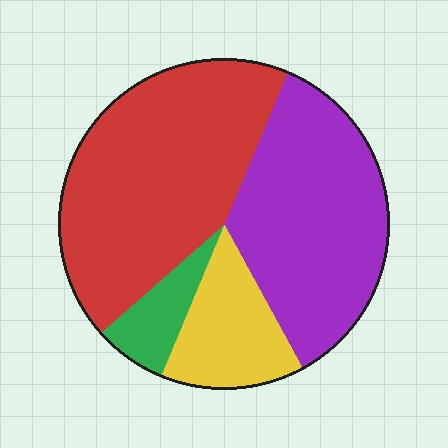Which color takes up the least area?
Green, at roughly 5%.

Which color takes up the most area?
Red, at roughly 45%.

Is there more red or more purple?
Red.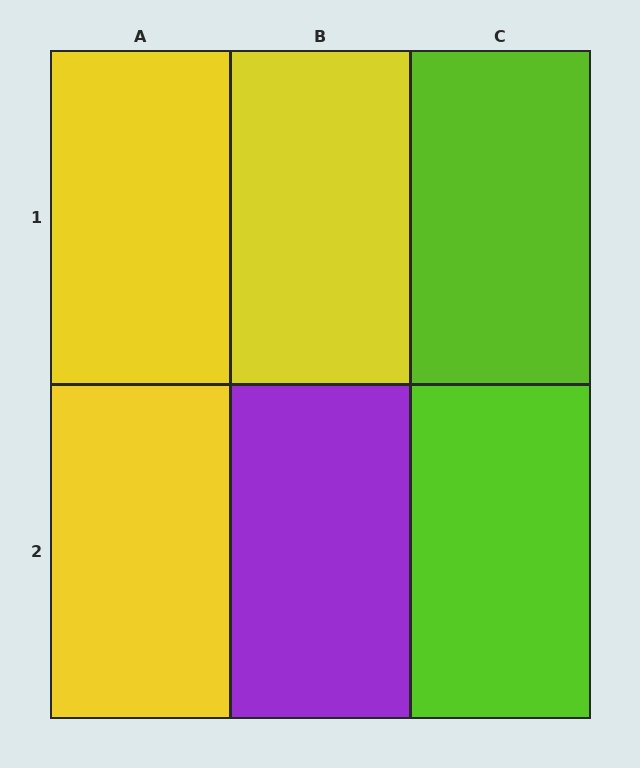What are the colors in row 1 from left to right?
Yellow, yellow, lime.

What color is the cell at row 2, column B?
Purple.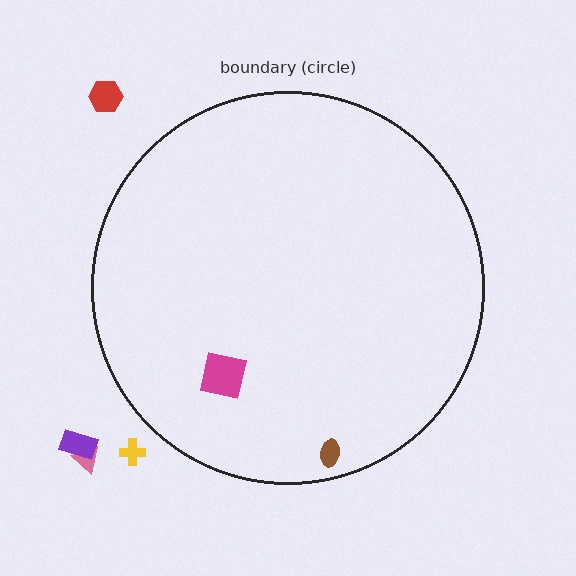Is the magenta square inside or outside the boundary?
Inside.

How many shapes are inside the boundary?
2 inside, 4 outside.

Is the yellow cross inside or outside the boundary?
Outside.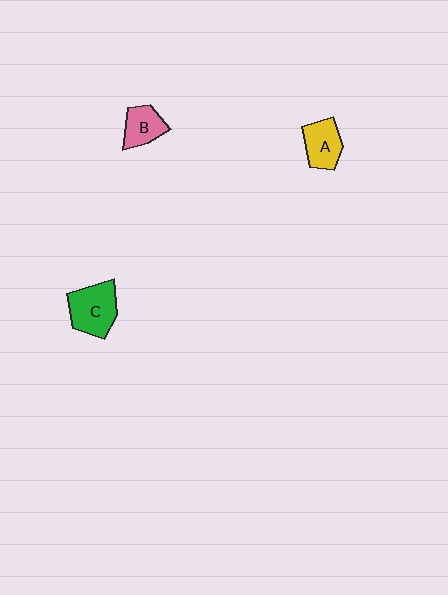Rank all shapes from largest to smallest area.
From largest to smallest: C (green), A (yellow), B (pink).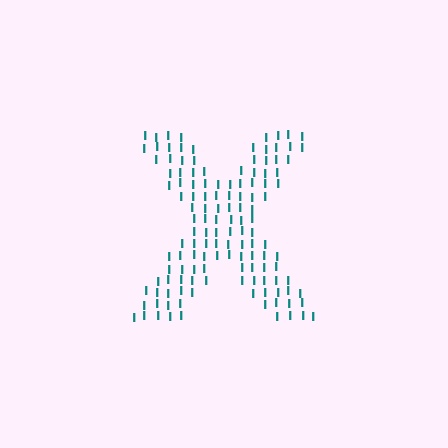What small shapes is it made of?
It is made of small letter I's.